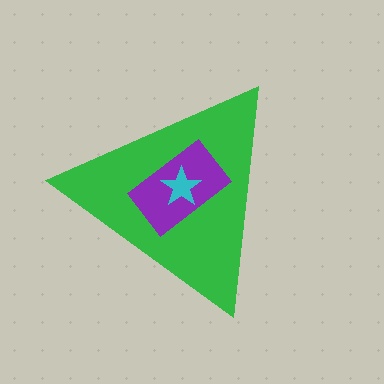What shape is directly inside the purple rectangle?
The cyan star.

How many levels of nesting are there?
3.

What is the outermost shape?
The green triangle.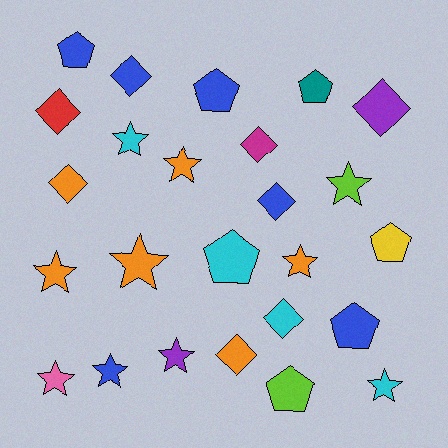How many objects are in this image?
There are 25 objects.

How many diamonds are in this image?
There are 8 diamonds.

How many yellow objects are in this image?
There is 1 yellow object.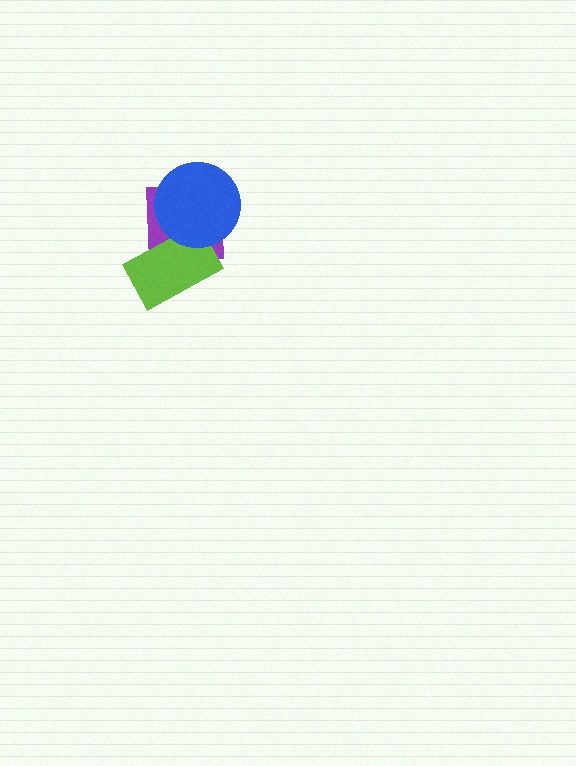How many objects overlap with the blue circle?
2 objects overlap with the blue circle.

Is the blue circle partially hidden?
No, no other shape covers it.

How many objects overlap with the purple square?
2 objects overlap with the purple square.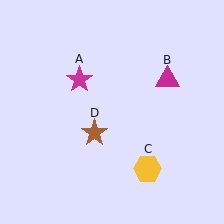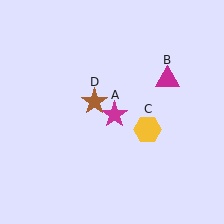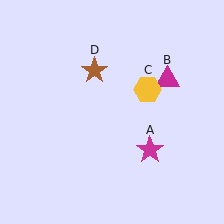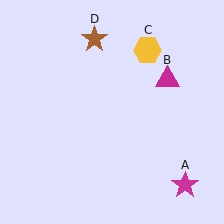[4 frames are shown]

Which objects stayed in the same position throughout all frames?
Magenta triangle (object B) remained stationary.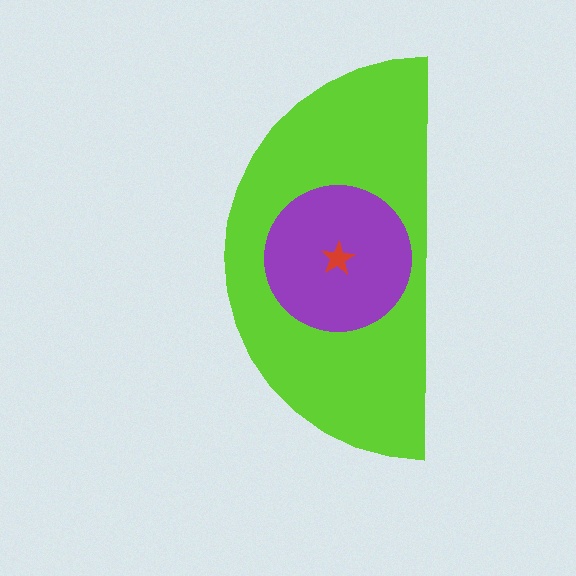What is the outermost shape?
The lime semicircle.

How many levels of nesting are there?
3.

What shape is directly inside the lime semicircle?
The purple circle.